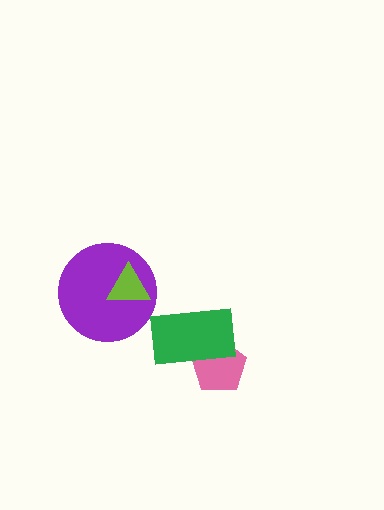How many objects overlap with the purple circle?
1 object overlaps with the purple circle.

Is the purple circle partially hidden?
Yes, it is partially covered by another shape.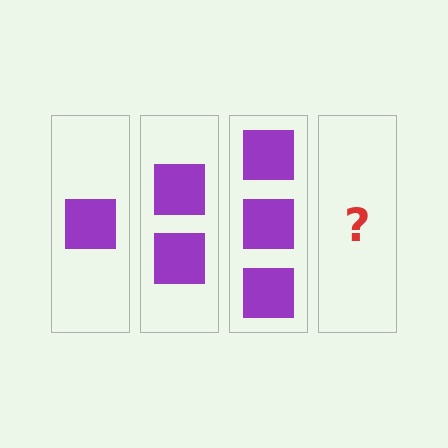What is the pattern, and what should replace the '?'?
The pattern is that each step adds one more square. The '?' should be 4 squares.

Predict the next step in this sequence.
The next step is 4 squares.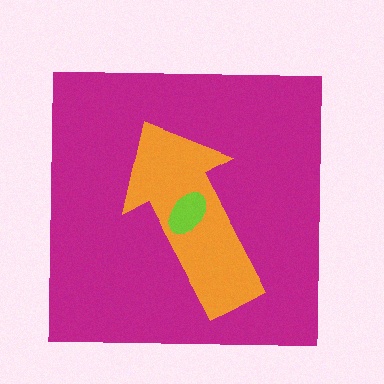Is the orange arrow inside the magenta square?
Yes.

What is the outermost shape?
The magenta square.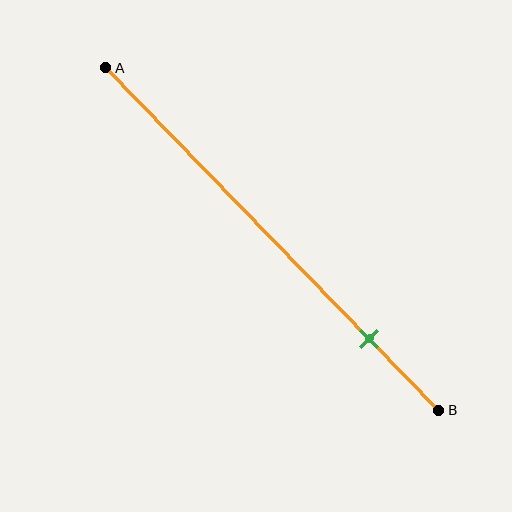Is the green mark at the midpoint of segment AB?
No, the mark is at about 80% from A, not at the 50% midpoint.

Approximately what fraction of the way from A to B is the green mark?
The green mark is approximately 80% of the way from A to B.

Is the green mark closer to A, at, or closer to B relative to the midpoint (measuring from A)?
The green mark is closer to point B than the midpoint of segment AB.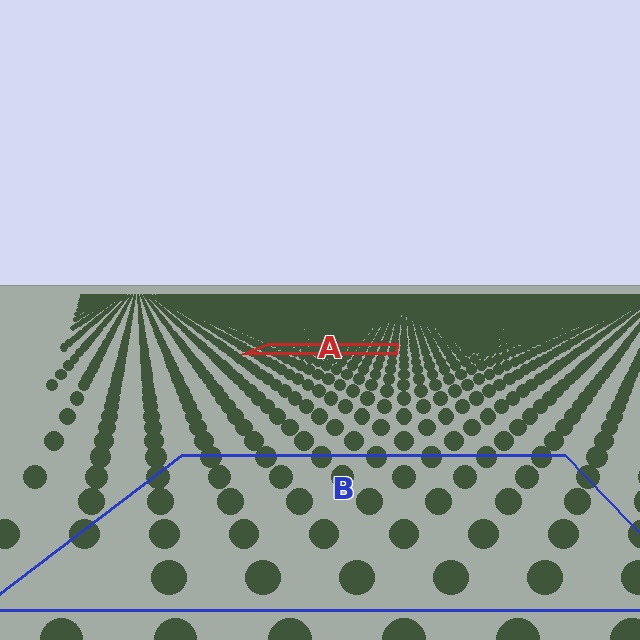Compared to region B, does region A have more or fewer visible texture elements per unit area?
Region A has more texture elements per unit area — they are packed more densely because it is farther away.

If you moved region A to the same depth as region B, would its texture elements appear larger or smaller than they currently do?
They would appear larger. At a closer depth, the same texture elements are projected at a bigger on-screen size.